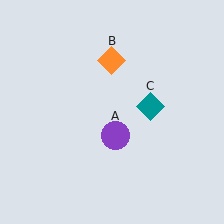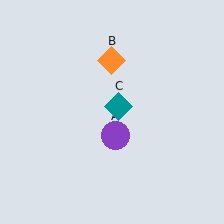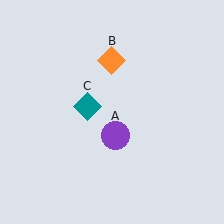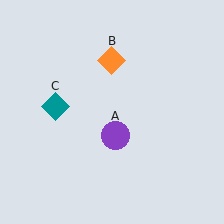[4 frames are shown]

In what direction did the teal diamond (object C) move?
The teal diamond (object C) moved left.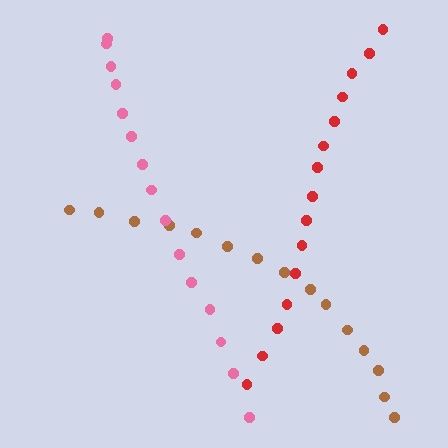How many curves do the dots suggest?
There are 3 distinct paths.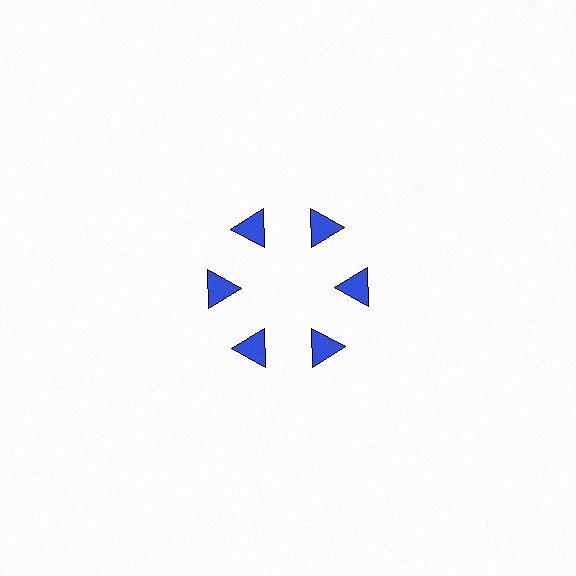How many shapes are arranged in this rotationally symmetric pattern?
There are 6 shapes, arranged in 6 groups of 1.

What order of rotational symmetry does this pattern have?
This pattern has 6-fold rotational symmetry.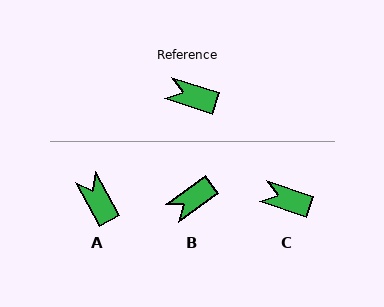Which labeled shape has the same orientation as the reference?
C.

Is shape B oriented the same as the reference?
No, it is off by about 53 degrees.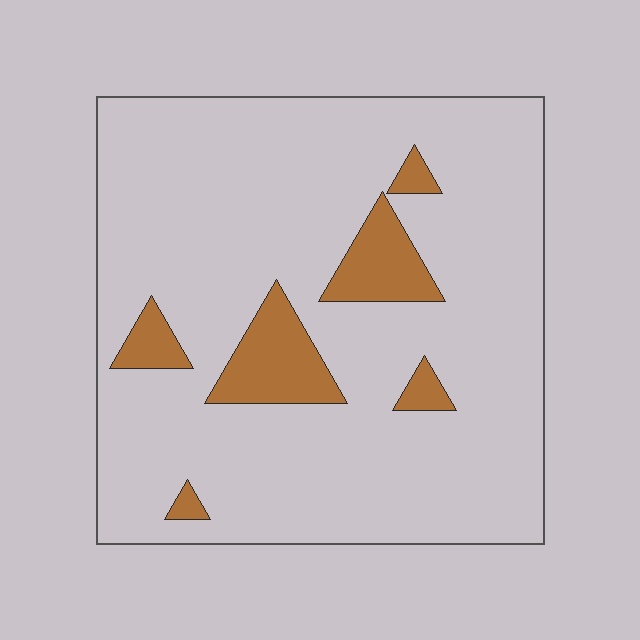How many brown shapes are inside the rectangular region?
6.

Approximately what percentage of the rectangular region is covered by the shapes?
Approximately 10%.